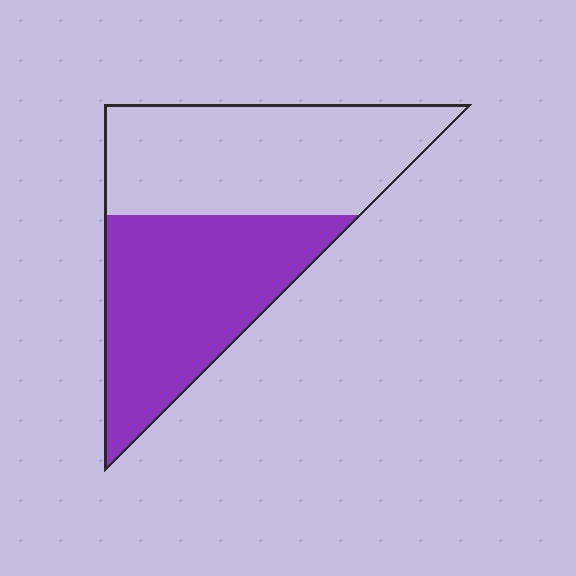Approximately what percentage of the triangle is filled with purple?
Approximately 50%.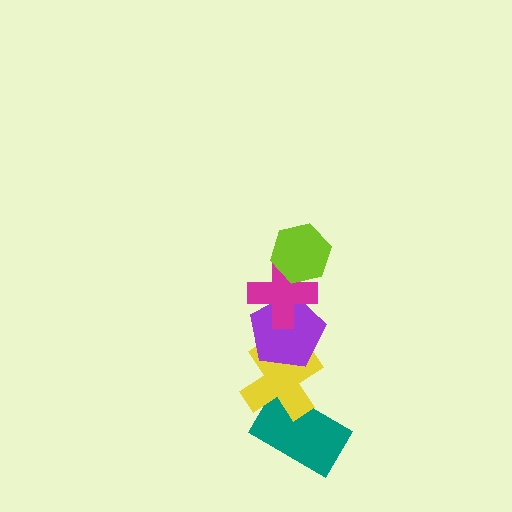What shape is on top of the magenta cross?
The lime hexagon is on top of the magenta cross.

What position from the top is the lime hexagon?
The lime hexagon is 1st from the top.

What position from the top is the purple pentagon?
The purple pentagon is 3rd from the top.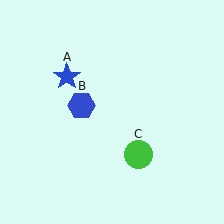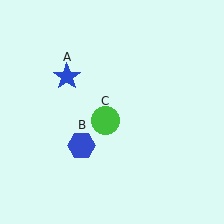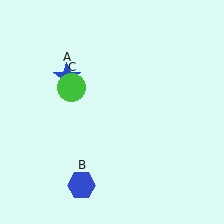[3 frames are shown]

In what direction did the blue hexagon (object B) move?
The blue hexagon (object B) moved down.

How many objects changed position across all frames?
2 objects changed position: blue hexagon (object B), green circle (object C).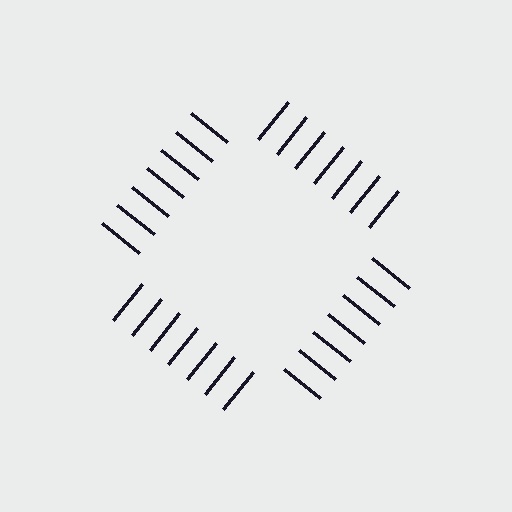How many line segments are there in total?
28 — 7 along each of the 4 edges.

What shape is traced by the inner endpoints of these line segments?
An illusory square — the line segments terminate on its edges but no continuous stroke is drawn.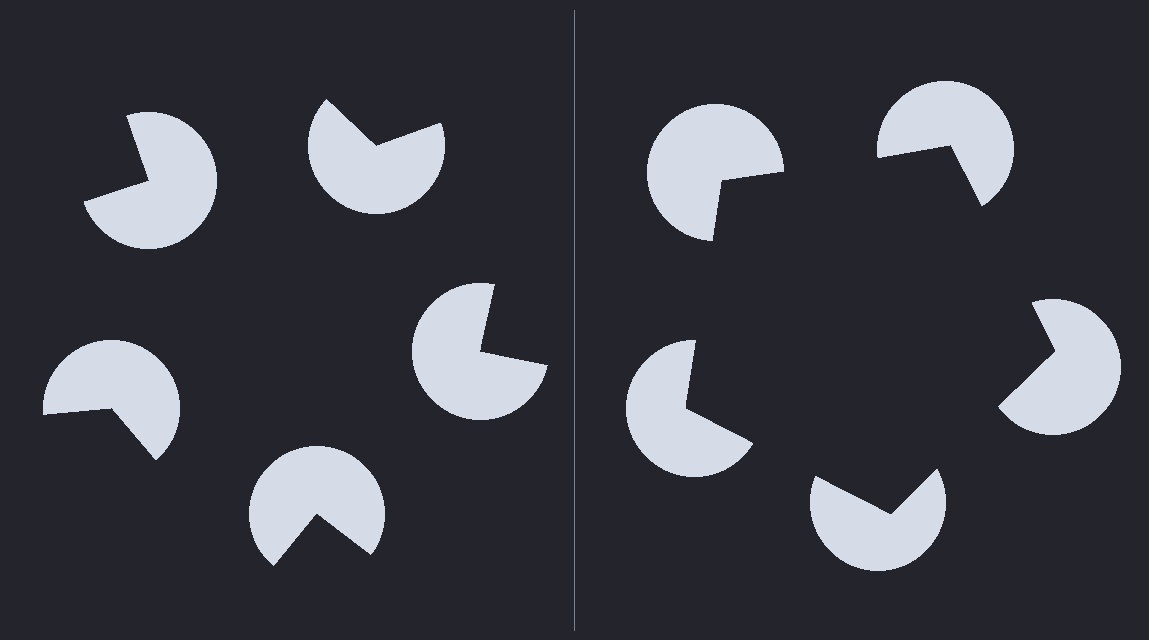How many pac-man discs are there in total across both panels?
10 — 5 on each side.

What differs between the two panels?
The pac-man discs are positioned identically on both sides; only the wedge orientations differ. On the right they align to a pentagon; on the left they are misaligned.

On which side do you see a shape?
An illusory pentagon appears on the right side. On the left side the wedge cuts are rotated, so no coherent shape forms.